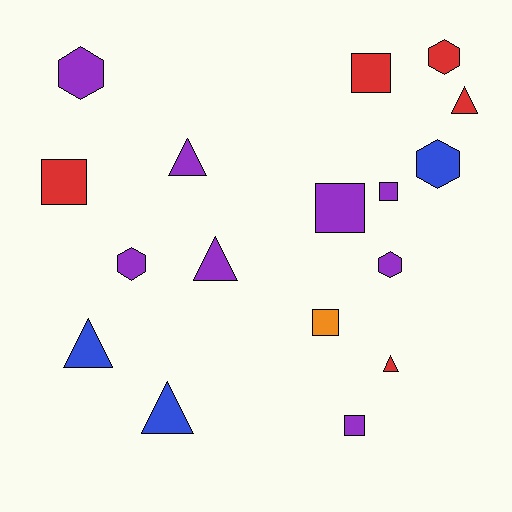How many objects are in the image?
There are 17 objects.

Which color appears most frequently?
Purple, with 8 objects.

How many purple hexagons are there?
There are 3 purple hexagons.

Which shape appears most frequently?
Square, with 6 objects.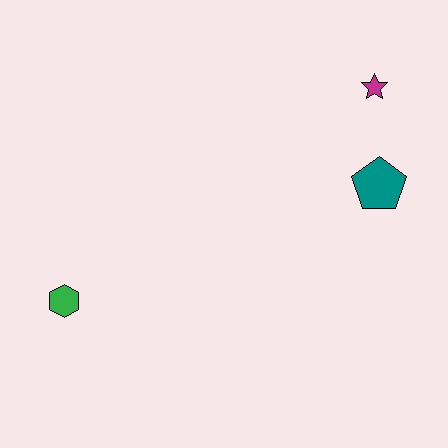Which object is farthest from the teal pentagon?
The green hexagon is farthest from the teal pentagon.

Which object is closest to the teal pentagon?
The magenta star is closest to the teal pentagon.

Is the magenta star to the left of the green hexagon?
No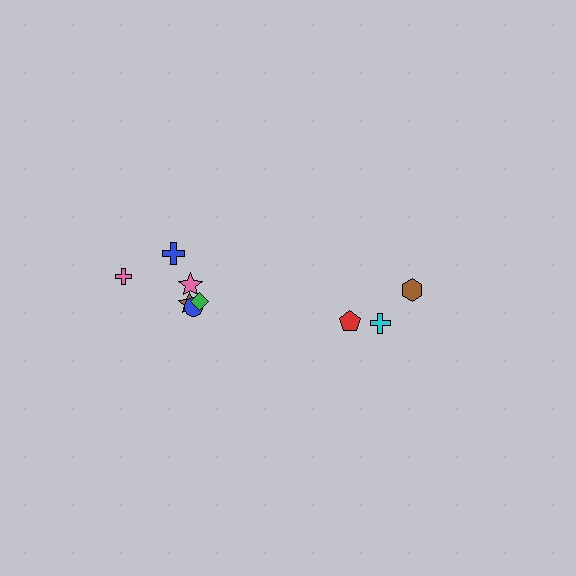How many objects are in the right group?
There are 3 objects.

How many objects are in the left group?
There are 6 objects.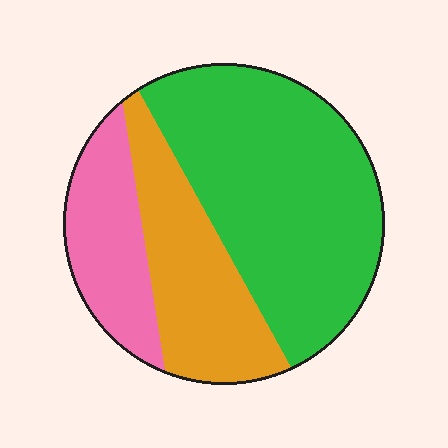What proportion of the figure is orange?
Orange covers around 25% of the figure.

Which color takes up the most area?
Green, at roughly 55%.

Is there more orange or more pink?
Orange.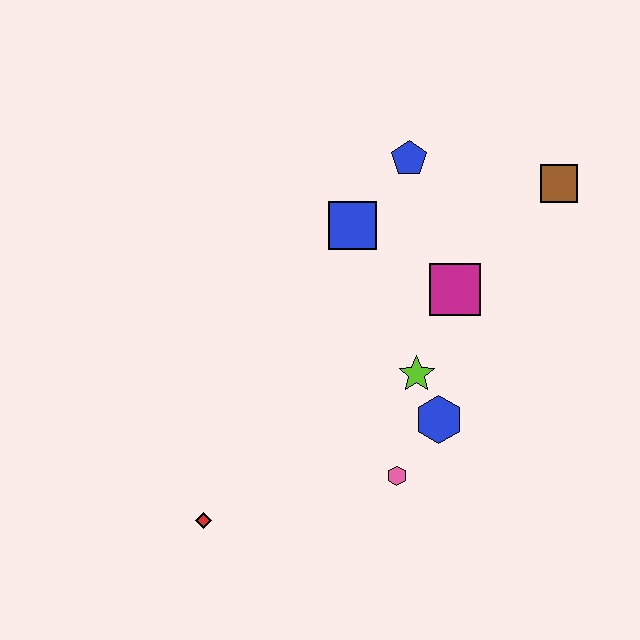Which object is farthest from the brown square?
The red diamond is farthest from the brown square.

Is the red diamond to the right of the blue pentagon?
No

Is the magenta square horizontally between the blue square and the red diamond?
No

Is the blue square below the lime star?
No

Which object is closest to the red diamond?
The pink hexagon is closest to the red diamond.